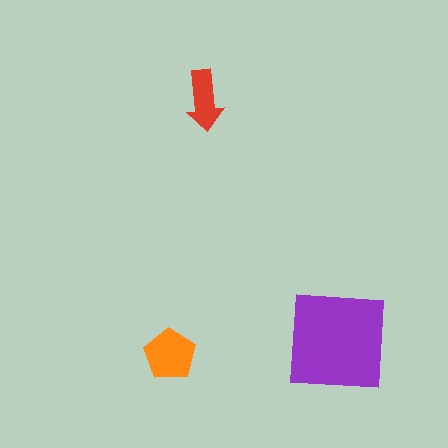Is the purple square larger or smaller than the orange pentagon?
Larger.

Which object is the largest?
The purple square.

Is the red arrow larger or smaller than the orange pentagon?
Smaller.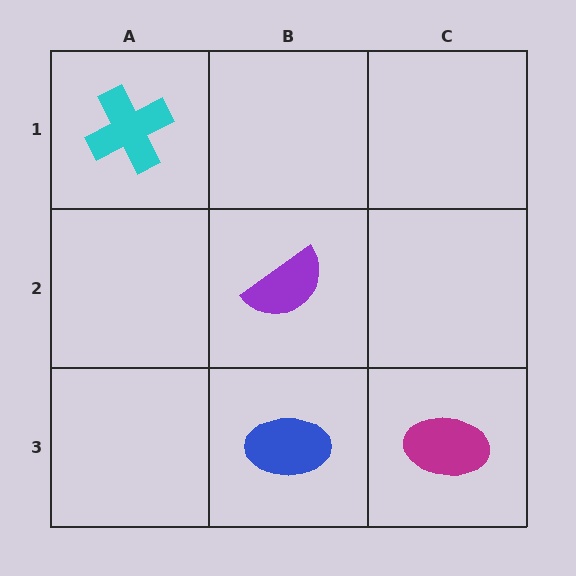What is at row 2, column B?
A purple semicircle.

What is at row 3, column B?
A blue ellipse.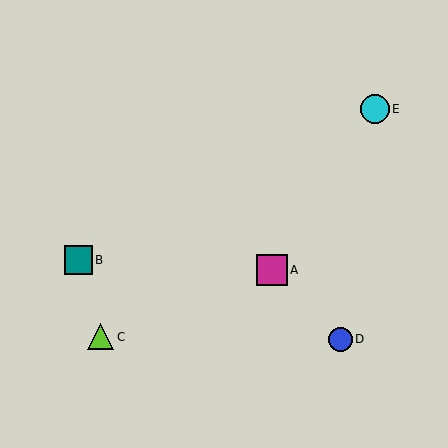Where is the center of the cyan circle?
The center of the cyan circle is at (375, 109).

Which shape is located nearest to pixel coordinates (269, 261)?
The magenta square (labeled A) at (272, 270) is nearest to that location.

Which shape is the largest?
The magenta square (labeled A) is the largest.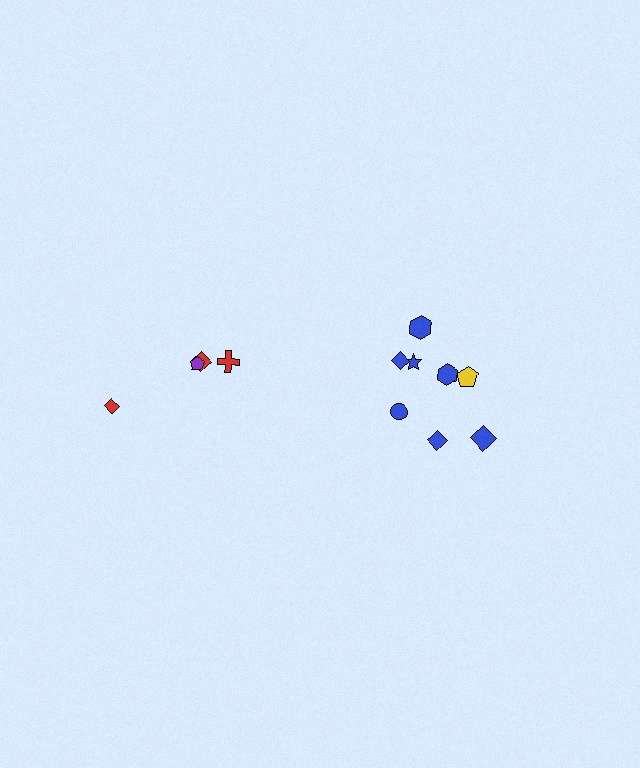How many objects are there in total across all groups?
There are 12 objects.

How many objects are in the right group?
There are 8 objects.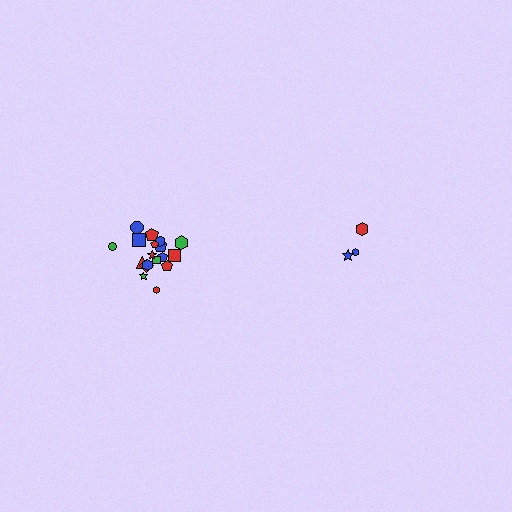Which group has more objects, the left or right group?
The left group.